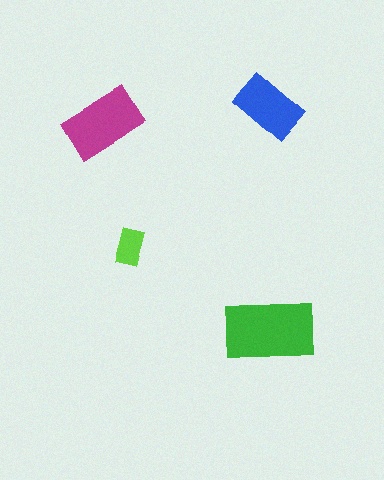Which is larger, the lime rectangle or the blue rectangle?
The blue one.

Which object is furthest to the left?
The magenta rectangle is leftmost.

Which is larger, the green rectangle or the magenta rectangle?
The green one.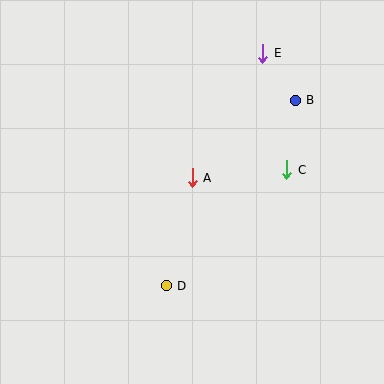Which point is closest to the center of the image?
Point A at (192, 178) is closest to the center.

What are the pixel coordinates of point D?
Point D is at (166, 286).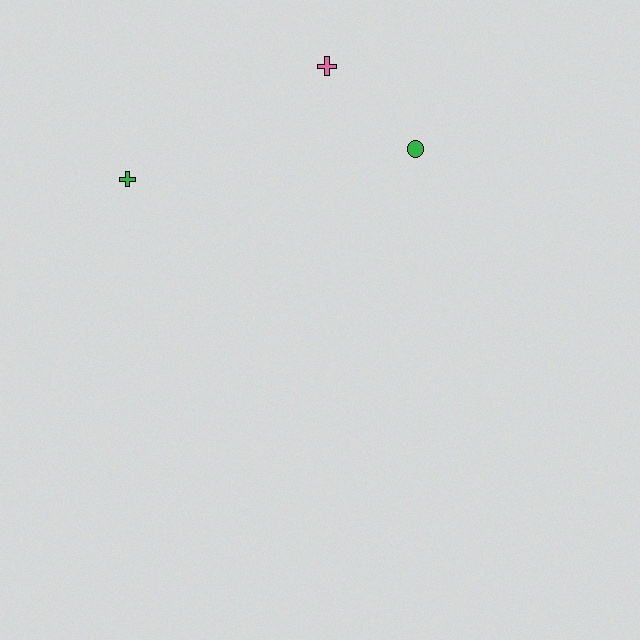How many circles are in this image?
There is 1 circle.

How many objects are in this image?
There are 3 objects.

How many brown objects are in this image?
There are no brown objects.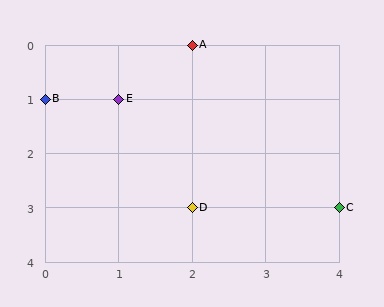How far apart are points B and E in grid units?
Points B and E are 1 column apart.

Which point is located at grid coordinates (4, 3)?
Point C is at (4, 3).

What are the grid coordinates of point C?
Point C is at grid coordinates (4, 3).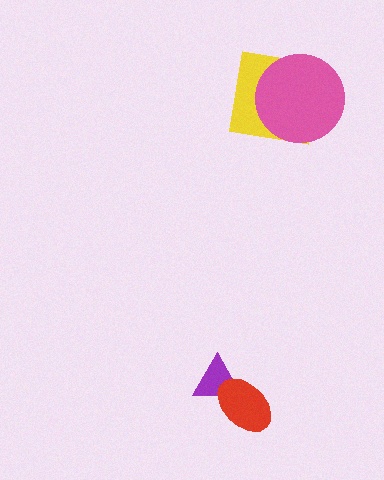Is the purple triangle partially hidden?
Yes, it is partially covered by another shape.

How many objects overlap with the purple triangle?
1 object overlaps with the purple triangle.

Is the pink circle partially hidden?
No, no other shape covers it.